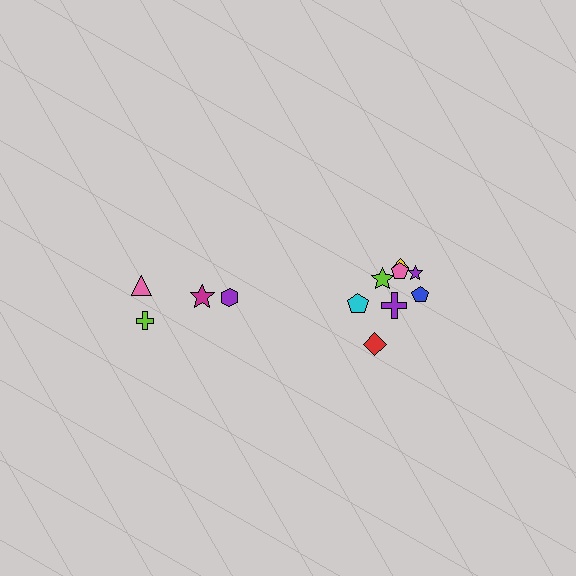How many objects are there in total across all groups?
There are 12 objects.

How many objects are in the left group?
There are 4 objects.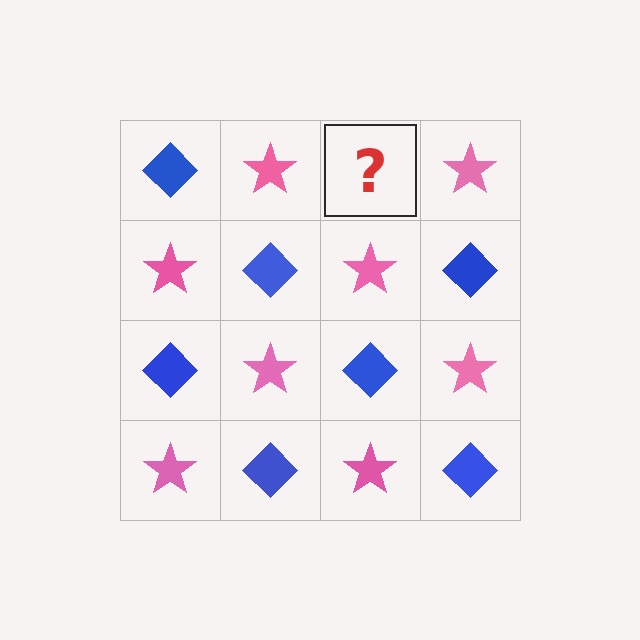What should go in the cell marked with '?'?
The missing cell should contain a blue diamond.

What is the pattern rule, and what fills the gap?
The rule is that it alternates blue diamond and pink star in a checkerboard pattern. The gap should be filled with a blue diamond.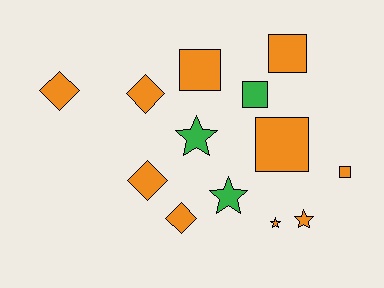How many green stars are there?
There are 2 green stars.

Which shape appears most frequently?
Square, with 5 objects.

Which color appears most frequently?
Orange, with 10 objects.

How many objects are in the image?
There are 13 objects.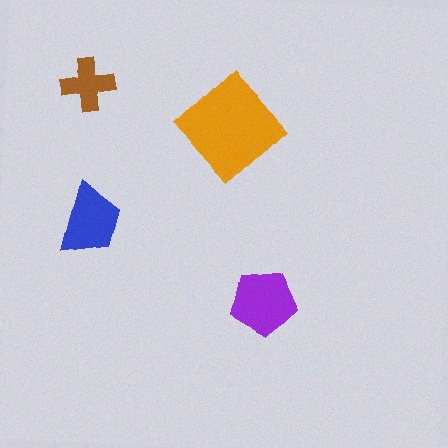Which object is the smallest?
The brown cross.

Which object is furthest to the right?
The purple pentagon is rightmost.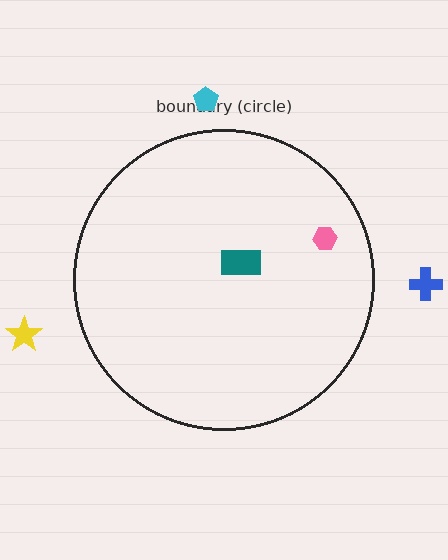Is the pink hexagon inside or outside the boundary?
Inside.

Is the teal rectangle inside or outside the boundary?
Inside.